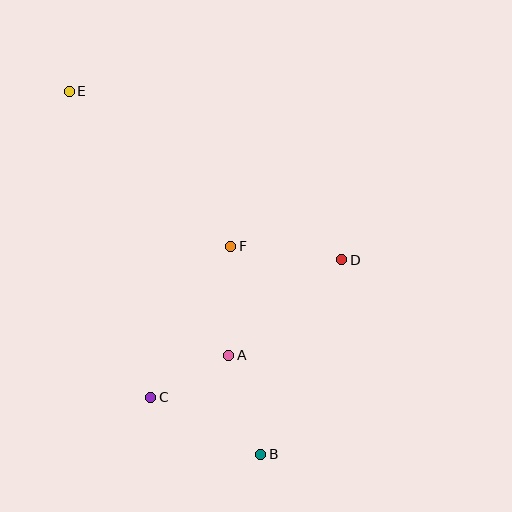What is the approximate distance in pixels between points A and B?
The distance between A and B is approximately 104 pixels.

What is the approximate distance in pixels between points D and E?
The distance between D and E is approximately 320 pixels.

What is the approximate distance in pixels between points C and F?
The distance between C and F is approximately 171 pixels.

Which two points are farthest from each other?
Points B and E are farthest from each other.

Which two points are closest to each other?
Points A and C are closest to each other.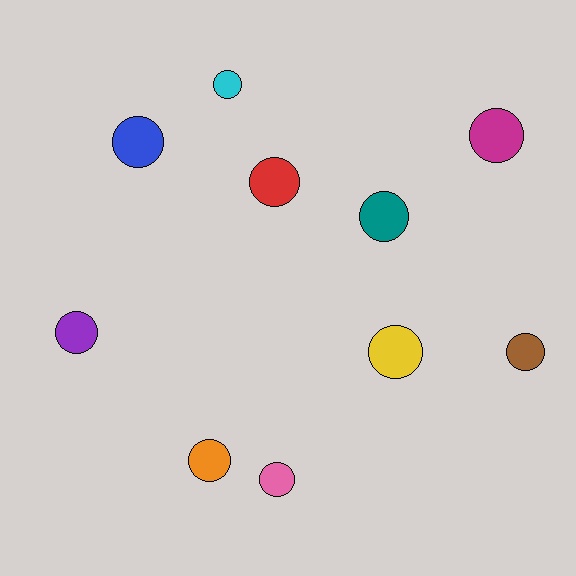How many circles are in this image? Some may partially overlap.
There are 10 circles.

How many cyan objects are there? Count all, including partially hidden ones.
There is 1 cyan object.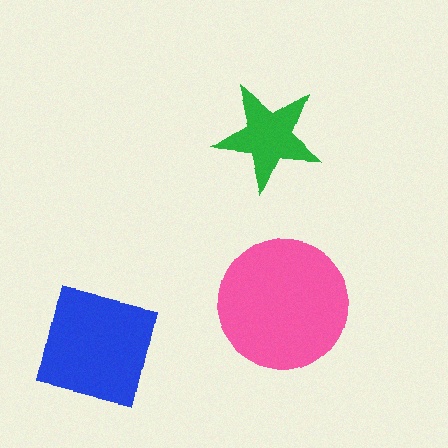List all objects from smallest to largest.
The green star, the blue square, the pink circle.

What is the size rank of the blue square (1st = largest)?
2nd.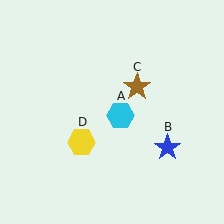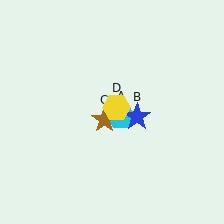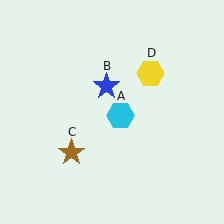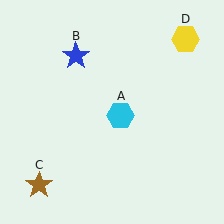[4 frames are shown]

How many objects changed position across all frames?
3 objects changed position: blue star (object B), brown star (object C), yellow hexagon (object D).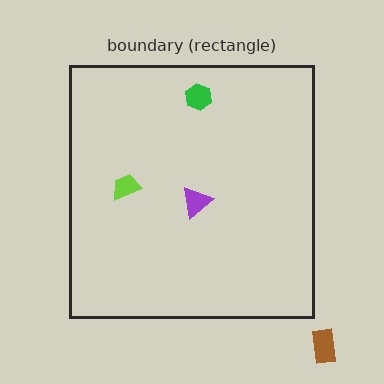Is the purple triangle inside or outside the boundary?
Inside.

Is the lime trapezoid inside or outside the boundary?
Inside.